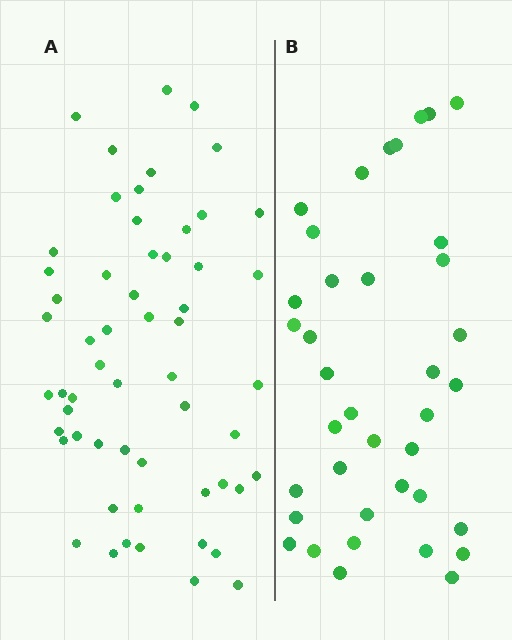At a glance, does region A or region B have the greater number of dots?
Region A (the left region) has more dots.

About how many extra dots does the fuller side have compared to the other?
Region A has approximately 20 more dots than region B.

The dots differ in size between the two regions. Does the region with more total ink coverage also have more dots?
No. Region B has more total ink coverage because its dots are larger, but region A actually contains more individual dots. Total area can be misleading — the number of items is what matters here.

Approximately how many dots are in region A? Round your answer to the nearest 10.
About 60 dots. (The exact count is 57, which rounds to 60.)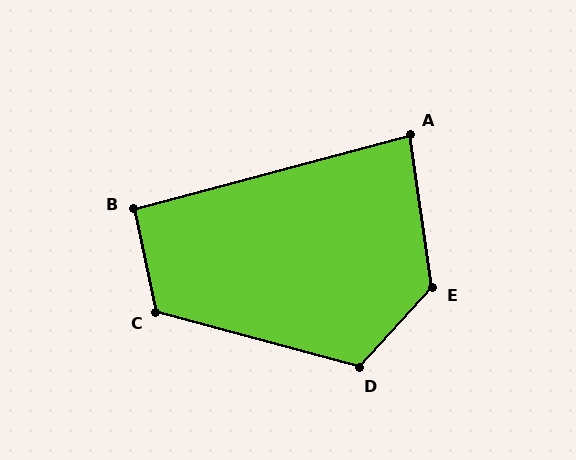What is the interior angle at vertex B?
Approximately 93 degrees (approximately right).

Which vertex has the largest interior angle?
E, at approximately 130 degrees.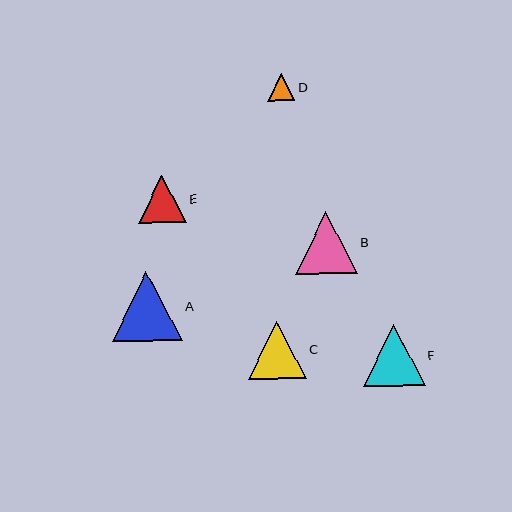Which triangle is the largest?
Triangle A is the largest with a size of approximately 70 pixels.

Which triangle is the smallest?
Triangle D is the smallest with a size of approximately 27 pixels.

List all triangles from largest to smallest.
From largest to smallest: A, B, F, C, E, D.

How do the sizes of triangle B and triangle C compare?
Triangle B and triangle C are approximately the same size.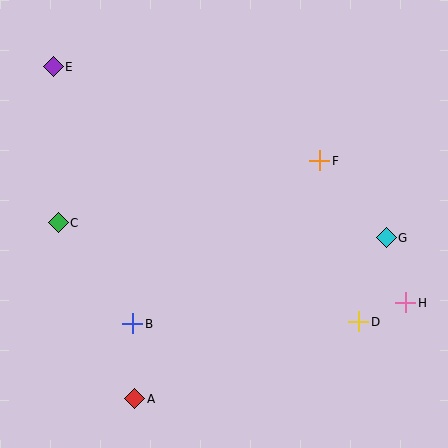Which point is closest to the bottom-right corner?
Point H is closest to the bottom-right corner.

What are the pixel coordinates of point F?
Point F is at (320, 161).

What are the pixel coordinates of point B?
Point B is at (133, 324).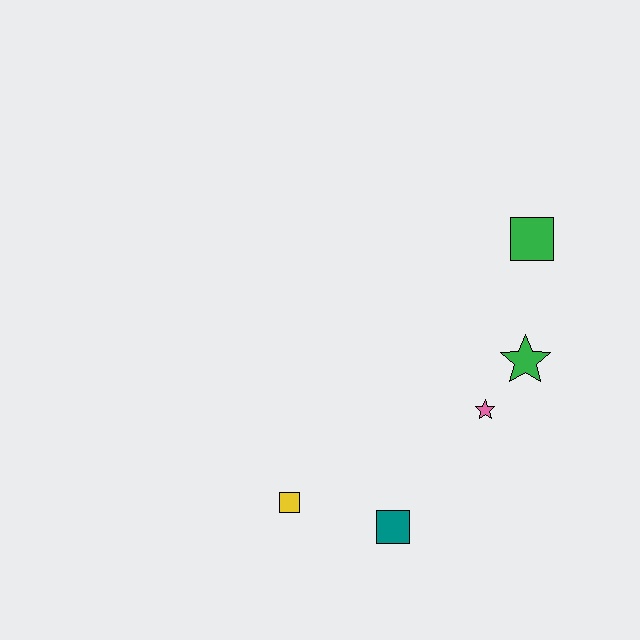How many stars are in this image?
There are 2 stars.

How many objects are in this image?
There are 5 objects.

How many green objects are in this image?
There are 2 green objects.